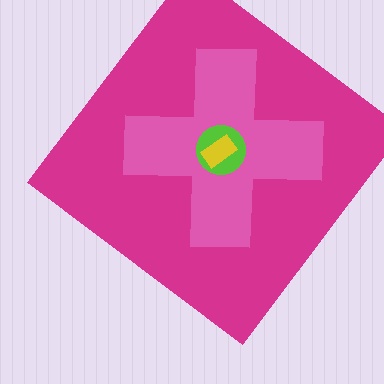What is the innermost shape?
The yellow rectangle.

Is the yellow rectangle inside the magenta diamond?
Yes.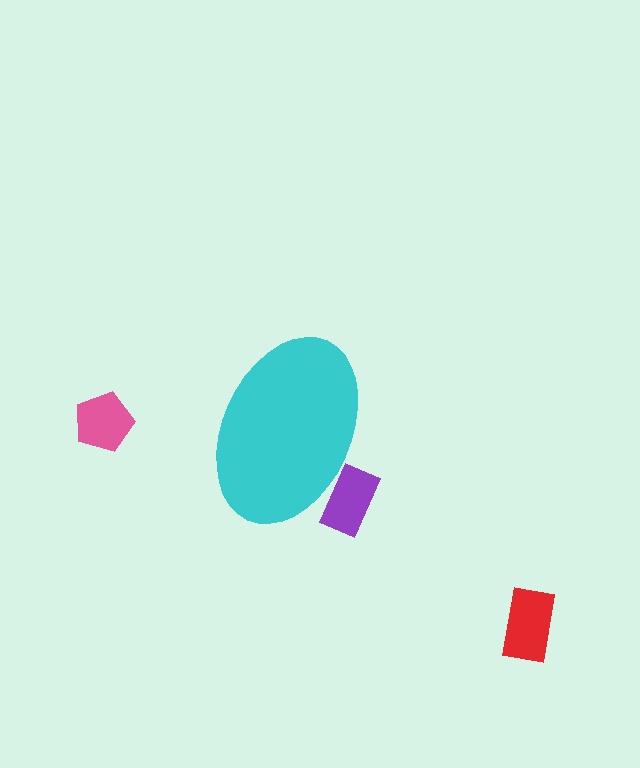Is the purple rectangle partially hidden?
Yes, the purple rectangle is partially hidden behind the cyan ellipse.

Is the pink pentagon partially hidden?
No, the pink pentagon is fully visible.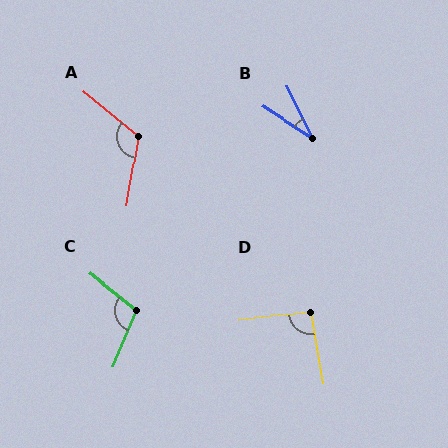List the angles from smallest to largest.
B (32°), D (92°), C (106°), A (120°).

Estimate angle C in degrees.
Approximately 106 degrees.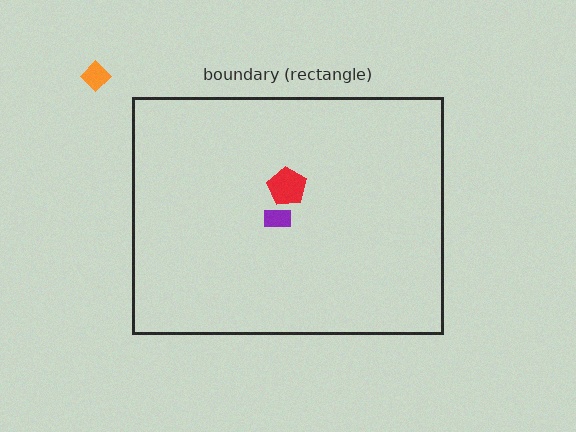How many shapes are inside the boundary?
2 inside, 1 outside.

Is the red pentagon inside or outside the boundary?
Inside.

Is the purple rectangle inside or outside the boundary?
Inside.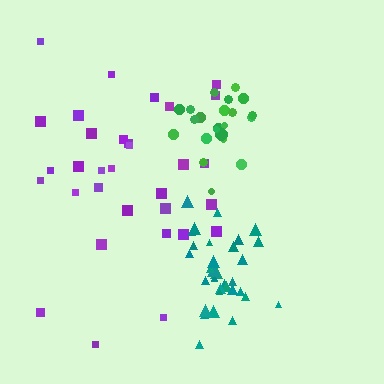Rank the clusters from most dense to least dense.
teal, green, purple.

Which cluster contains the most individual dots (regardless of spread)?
Teal (35).